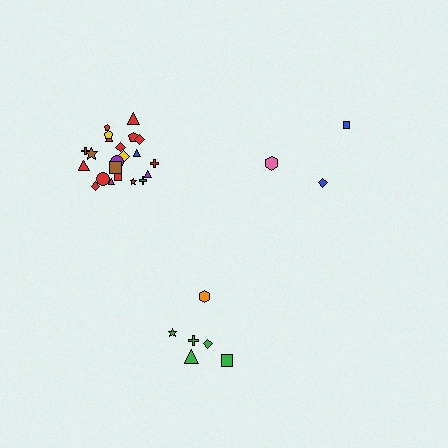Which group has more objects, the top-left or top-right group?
The top-left group.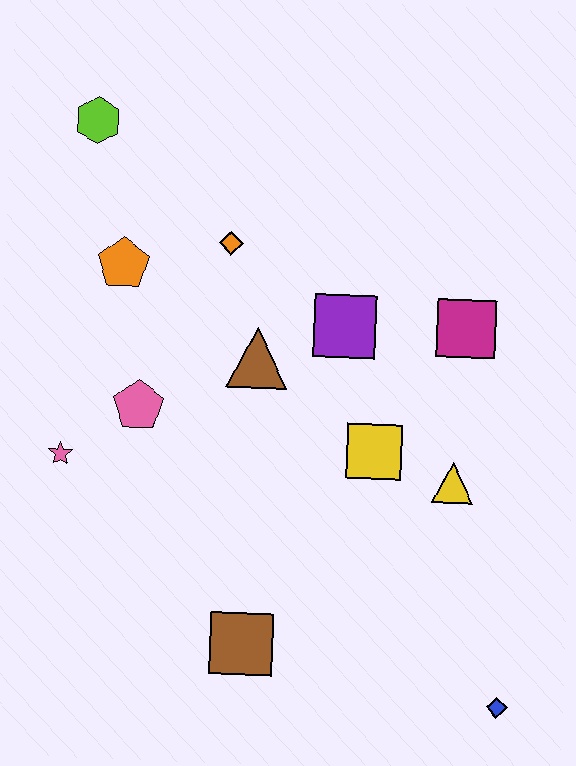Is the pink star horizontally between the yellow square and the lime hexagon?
No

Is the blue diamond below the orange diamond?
Yes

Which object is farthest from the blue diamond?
The lime hexagon is farthest from the blue diamond.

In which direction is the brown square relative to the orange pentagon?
The brown square is below the orange pentagon.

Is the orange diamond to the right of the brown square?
No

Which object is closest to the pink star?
The pink pentagon is closest to the pink star.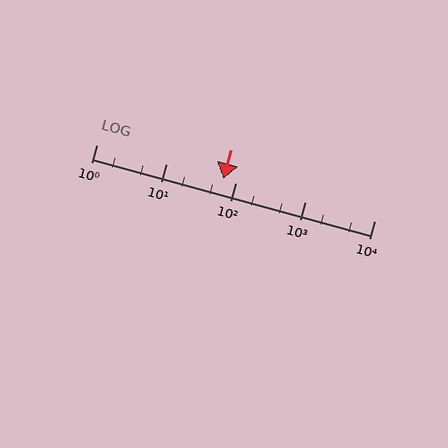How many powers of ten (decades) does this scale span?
The scale spans 4 decades, from 1 to 10000.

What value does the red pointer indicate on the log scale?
The pointer indicates approximately 67.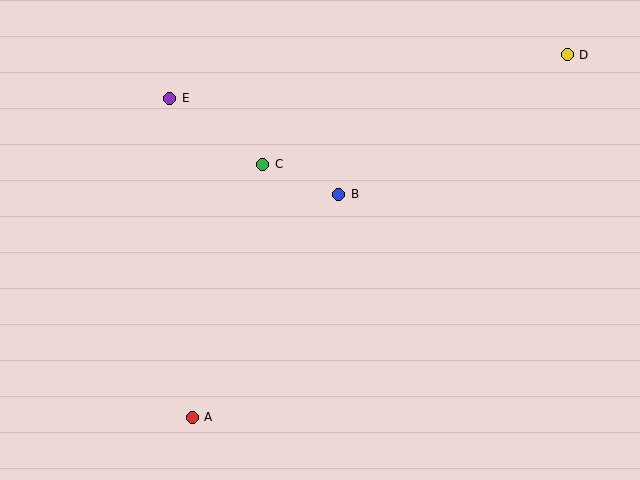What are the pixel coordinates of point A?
Point A is at (192, 417).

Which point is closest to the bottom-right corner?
Point B is closest to the bottom-right corner.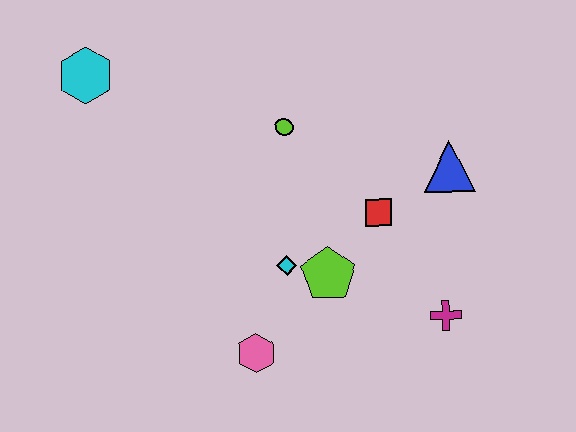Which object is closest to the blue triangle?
The red square is closest to the blue triangle.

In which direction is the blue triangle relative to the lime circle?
The blue triangle is to the right of the lime circle.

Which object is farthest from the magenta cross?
The cyan hexagon is farthest from the magenta cross.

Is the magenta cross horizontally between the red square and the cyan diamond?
No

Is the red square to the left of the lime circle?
No